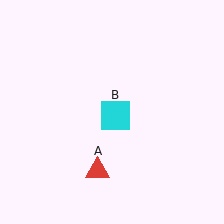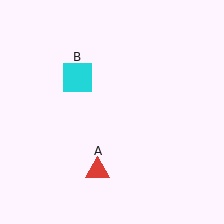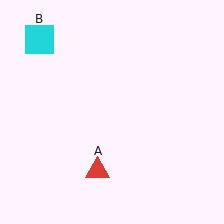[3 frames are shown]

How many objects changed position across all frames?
1 object changed position: cyan square (object B).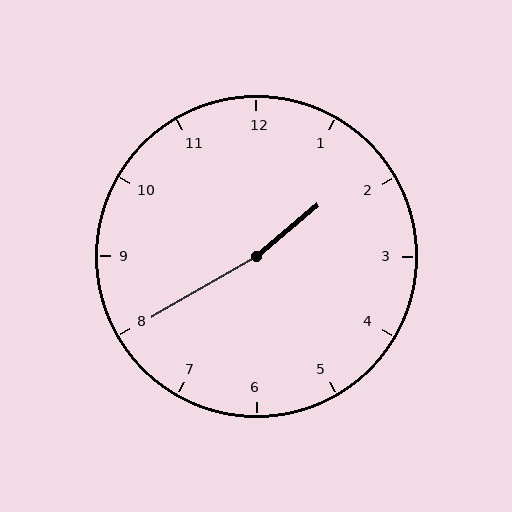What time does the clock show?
1:40.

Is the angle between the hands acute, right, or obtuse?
It is obtuse.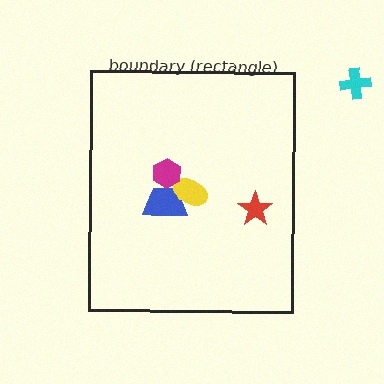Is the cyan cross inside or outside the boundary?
Outside.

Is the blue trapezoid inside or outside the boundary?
Inside.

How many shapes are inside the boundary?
4 inside, 1 outside.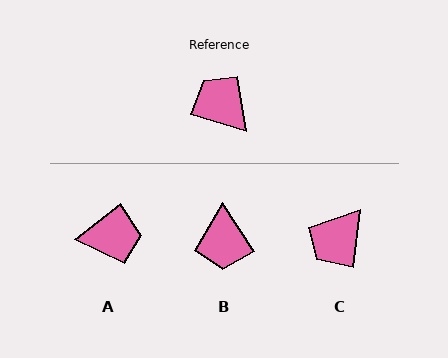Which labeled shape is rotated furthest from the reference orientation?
B, about 140 degrees away.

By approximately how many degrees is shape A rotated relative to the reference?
Approximately 126 degrees clockwise.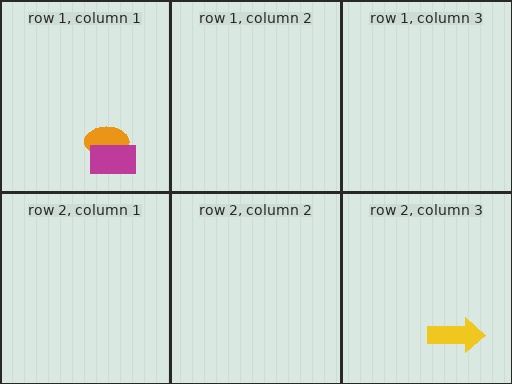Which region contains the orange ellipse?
The row 1, column 1 region.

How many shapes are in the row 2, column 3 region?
1.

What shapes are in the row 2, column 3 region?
The yellow arrow.